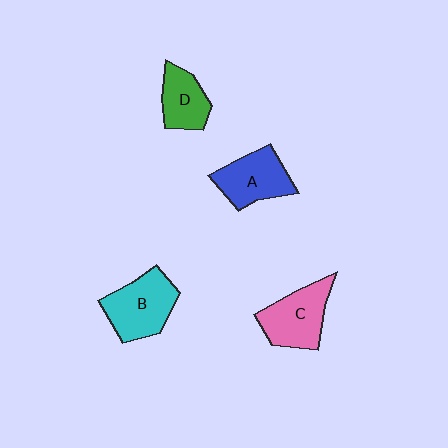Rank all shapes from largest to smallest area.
From largest to smallest: B (cyan), C (pink), A (blue), D (green).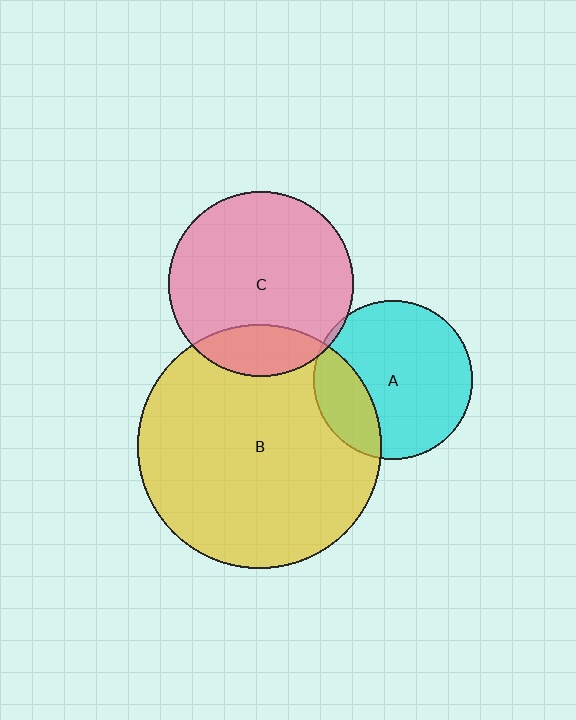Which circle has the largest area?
Circle B (yellow).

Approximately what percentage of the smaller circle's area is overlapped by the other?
Approximately 25%.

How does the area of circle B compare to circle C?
Approximately 1.7 times.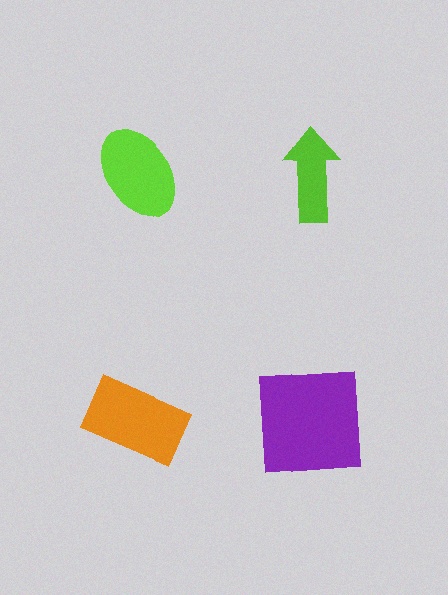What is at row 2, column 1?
An orange rectangle.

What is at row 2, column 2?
A purple square.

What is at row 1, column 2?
A lime arrow.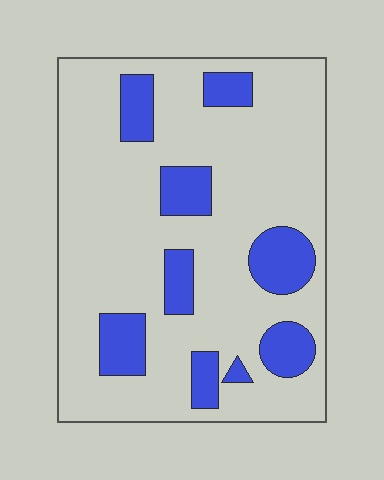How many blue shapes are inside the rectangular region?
9.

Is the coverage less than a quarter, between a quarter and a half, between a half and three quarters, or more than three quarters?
Less than a quarter.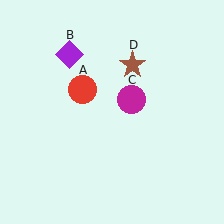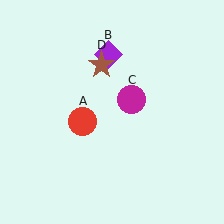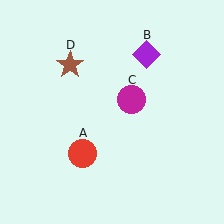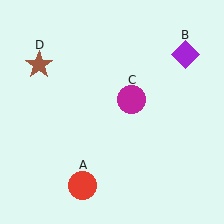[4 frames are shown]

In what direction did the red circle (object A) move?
The red circle (object A) moved down.